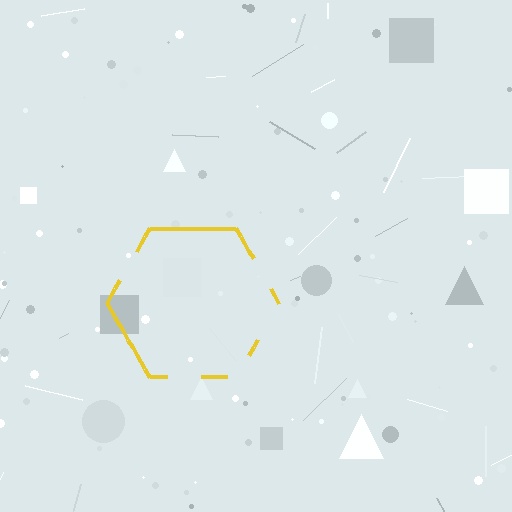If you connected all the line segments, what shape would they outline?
They would outline a hexagon.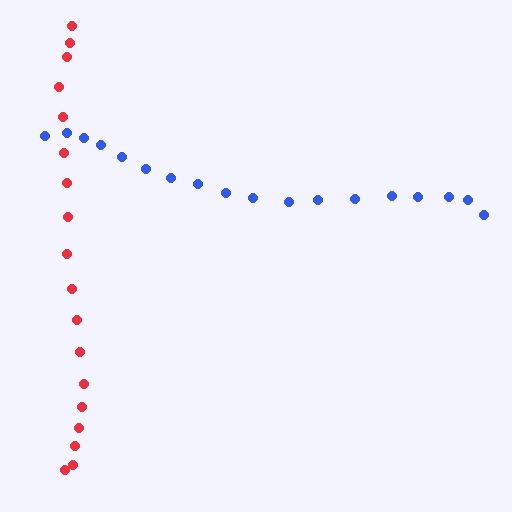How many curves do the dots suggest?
There are 2 distinct paths.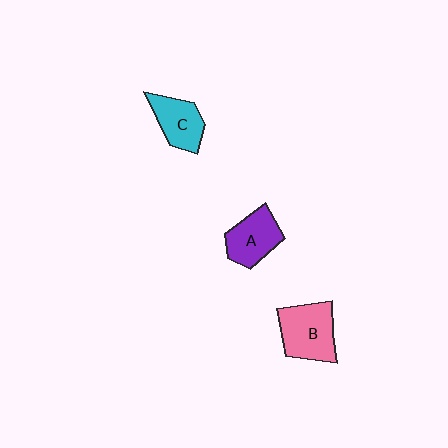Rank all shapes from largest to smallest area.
From largest to smallest: B (pink), A (purple), C (cyan).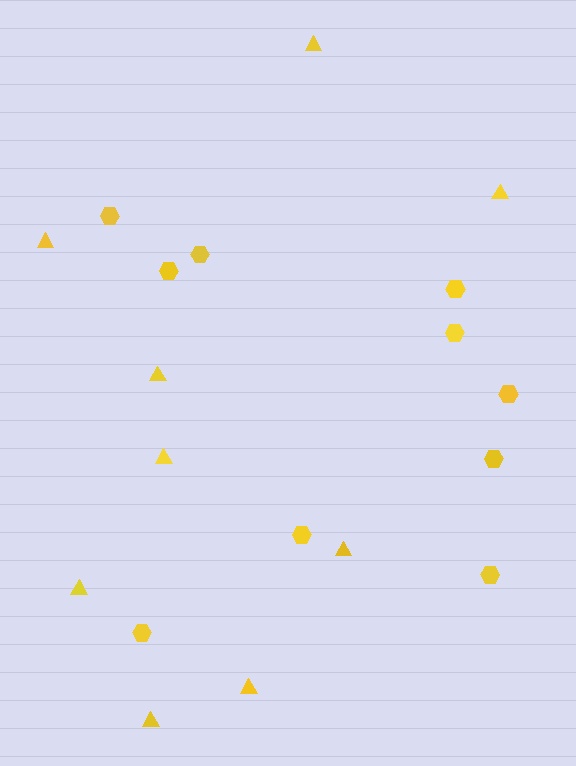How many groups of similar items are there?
There are 2 groups: one group of triangles (9) and one group of hexagons (10).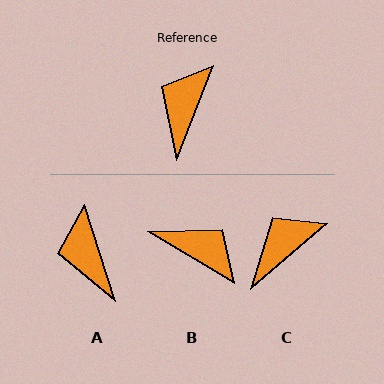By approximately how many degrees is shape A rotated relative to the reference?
Approximately 39 degrees counter-clockwise.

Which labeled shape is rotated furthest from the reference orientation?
B, about 100 degrees away.